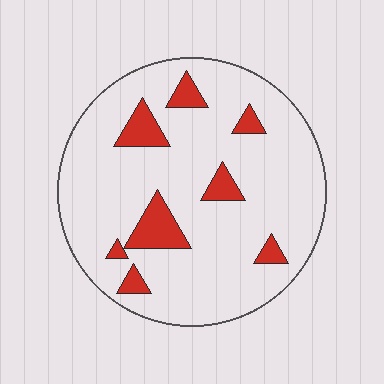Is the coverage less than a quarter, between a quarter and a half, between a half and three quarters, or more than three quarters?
Less than a quarter.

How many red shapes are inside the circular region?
8.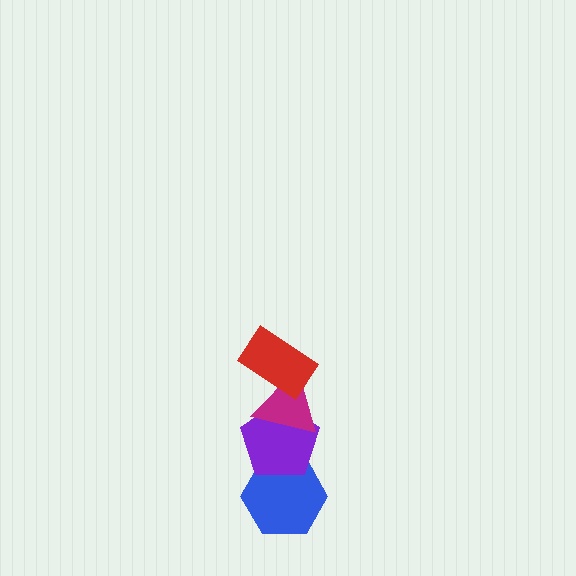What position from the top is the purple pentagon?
The purple pentagon is 3rd from the top.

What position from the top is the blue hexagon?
The blue hexagon is 4th from the top.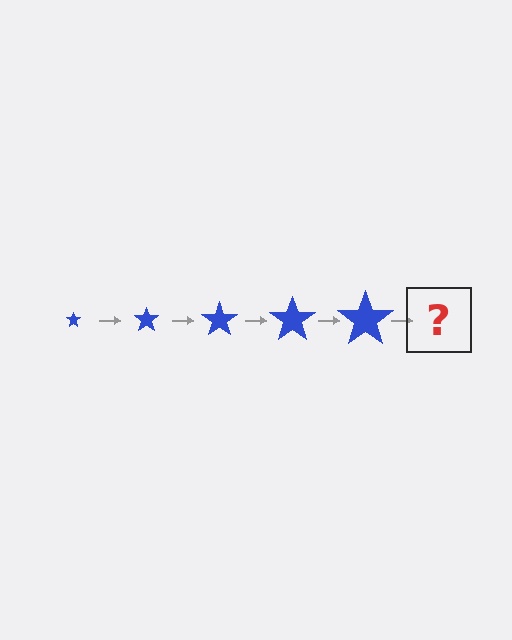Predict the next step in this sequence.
The next step is a blue star, larger than the previous one.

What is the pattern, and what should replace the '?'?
The pattern is that the star gets progressively larger each step. The '?' should be a blue star, larger than the previous one.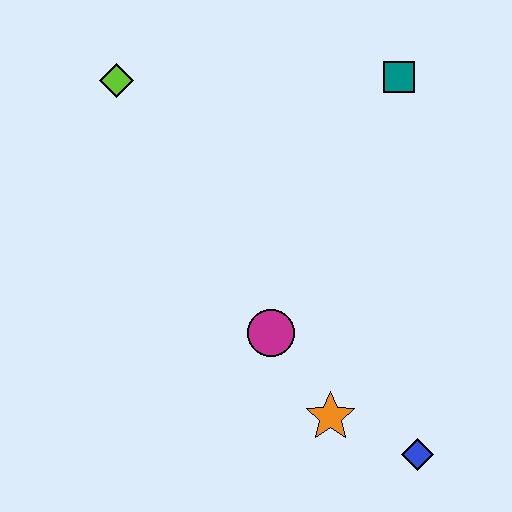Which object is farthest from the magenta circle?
The lime diamond is farthest from the magenta circle.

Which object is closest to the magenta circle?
The orange star is closest to the magenta circle.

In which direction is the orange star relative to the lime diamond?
The orange star is below the lime diamond.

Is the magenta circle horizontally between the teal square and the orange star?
No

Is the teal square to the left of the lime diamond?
No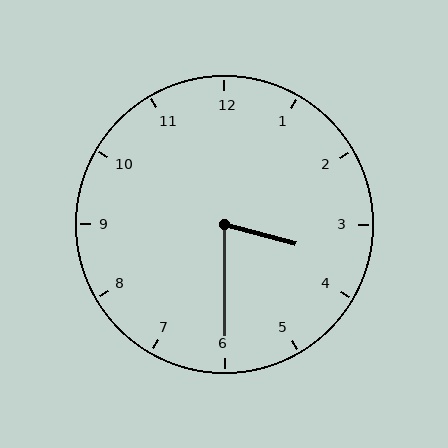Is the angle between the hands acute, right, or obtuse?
It is acute.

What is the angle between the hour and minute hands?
Approximately 75 degrees.